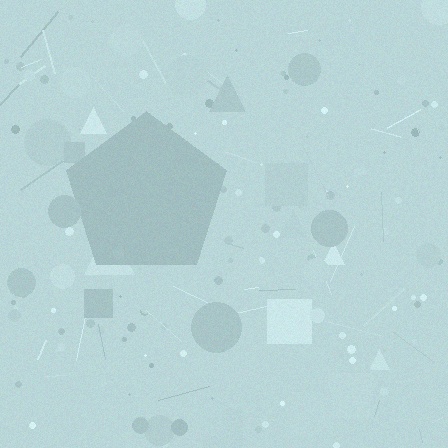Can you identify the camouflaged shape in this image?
The camouflaged shape is a pentagon.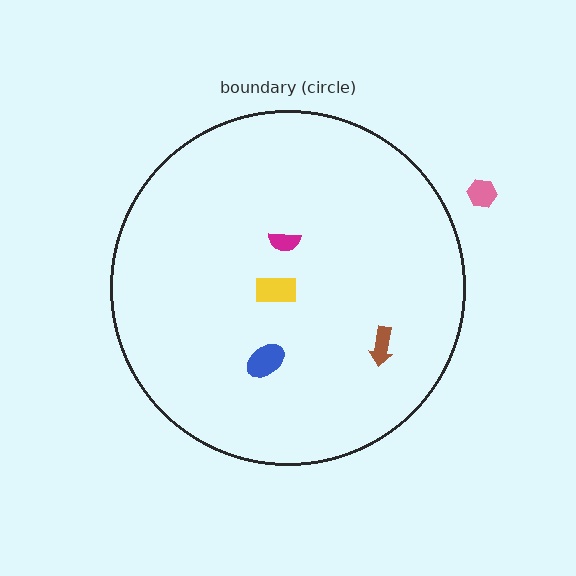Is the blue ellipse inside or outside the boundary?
Inside.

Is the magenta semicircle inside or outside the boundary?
Inside.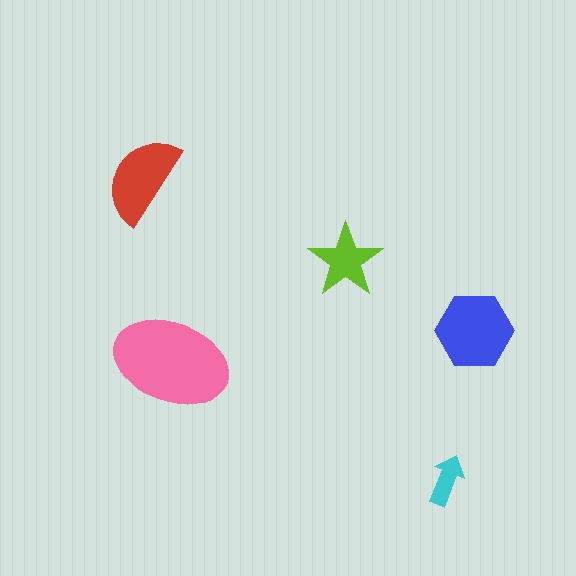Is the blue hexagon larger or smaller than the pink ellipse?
Smaller.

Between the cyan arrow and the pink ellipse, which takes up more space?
The pink ellipse.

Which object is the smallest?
The cyan arrow.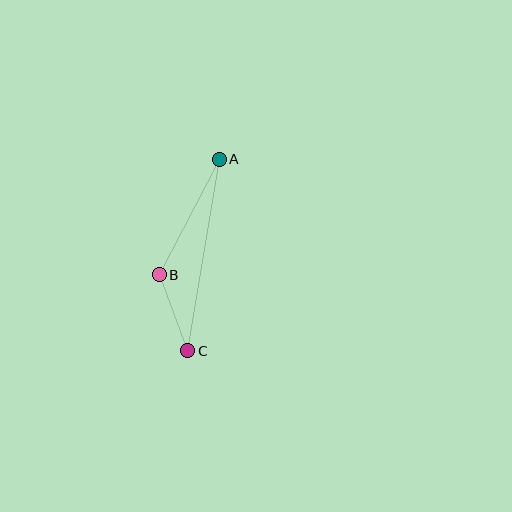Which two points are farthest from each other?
Points A and C are farthest from each other.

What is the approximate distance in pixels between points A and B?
The distance between A and B is approximately 130 pixels.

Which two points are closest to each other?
Points B and C are closest to each other.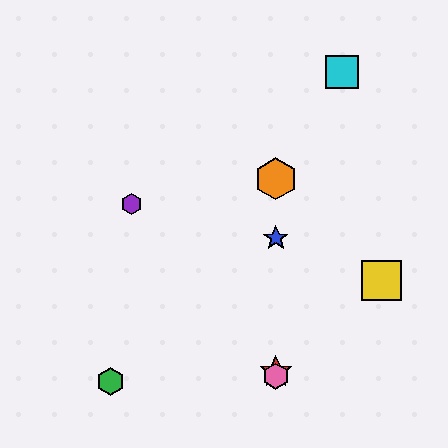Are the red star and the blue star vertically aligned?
Yes, both are at x≈276.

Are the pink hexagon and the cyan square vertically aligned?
No, the pink hexagon is at x≈276 and the cyan square is at x≈342.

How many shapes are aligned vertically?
4 shapes (the red star, the blue star, the orange hexagon, the pink hexagon) are aligned vertically.